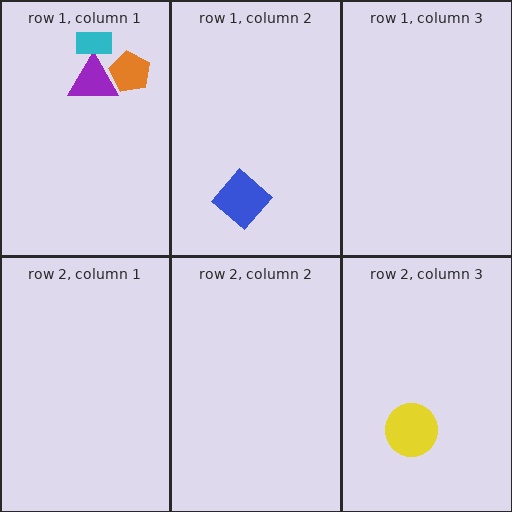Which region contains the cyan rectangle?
The row 1, column 1 region.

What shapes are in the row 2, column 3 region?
The yellow circle.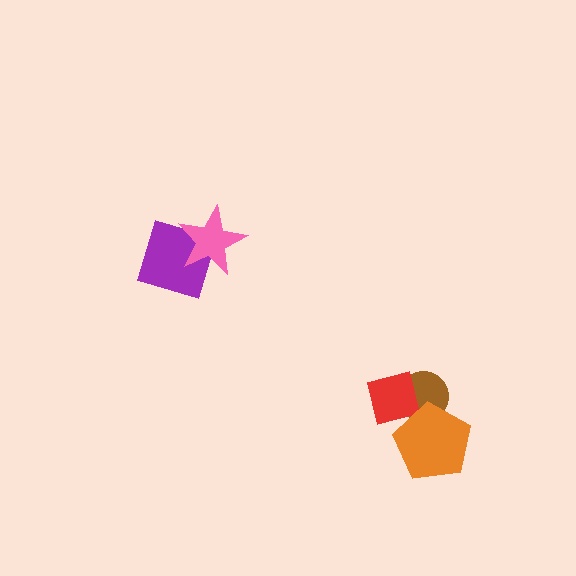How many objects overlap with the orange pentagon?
2 objects overlap with the orange pentagon.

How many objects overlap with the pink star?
1 object overlaps with the pink star.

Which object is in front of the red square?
The orange pentagon is in front of the red square.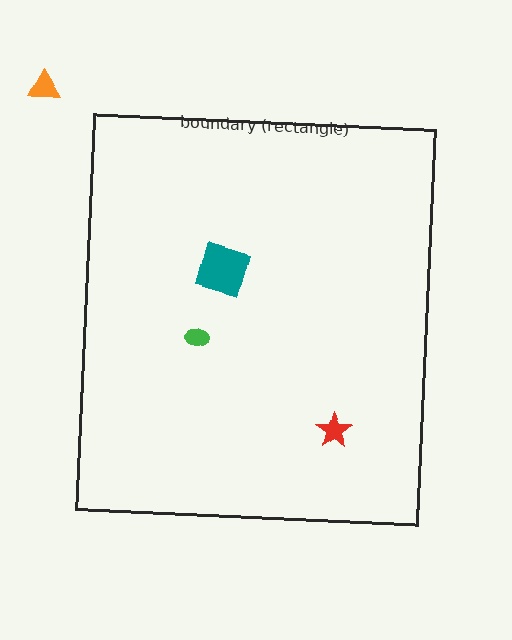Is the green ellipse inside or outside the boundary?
Inside.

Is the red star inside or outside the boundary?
Inside.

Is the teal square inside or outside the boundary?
Inside.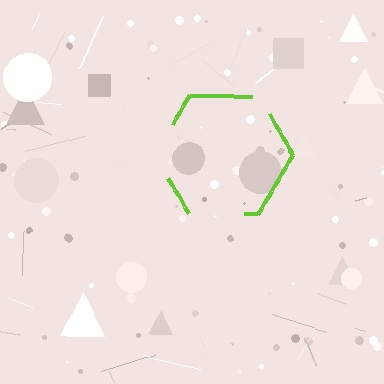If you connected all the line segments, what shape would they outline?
They would outline a hexagon.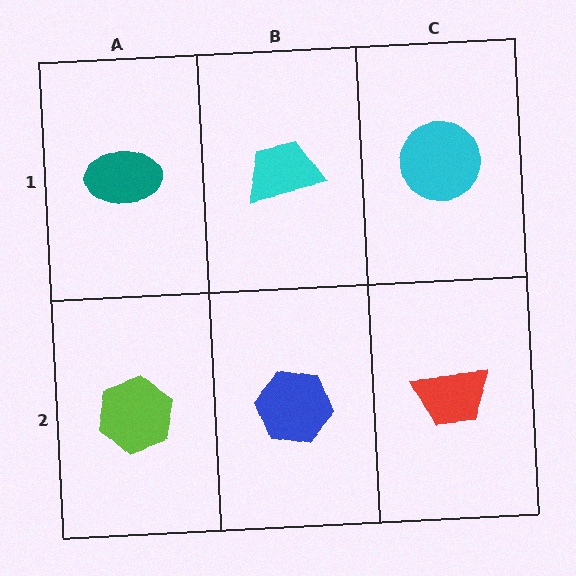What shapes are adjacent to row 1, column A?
A lime hexagon (row 2, column A), a cyan trapezoid (row 1, column B).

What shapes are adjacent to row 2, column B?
A cyan trapezoid (row 1, column B), a lime hexagon (row 2, column A), a red trapezoid (row 2, column C).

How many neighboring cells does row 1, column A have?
2.